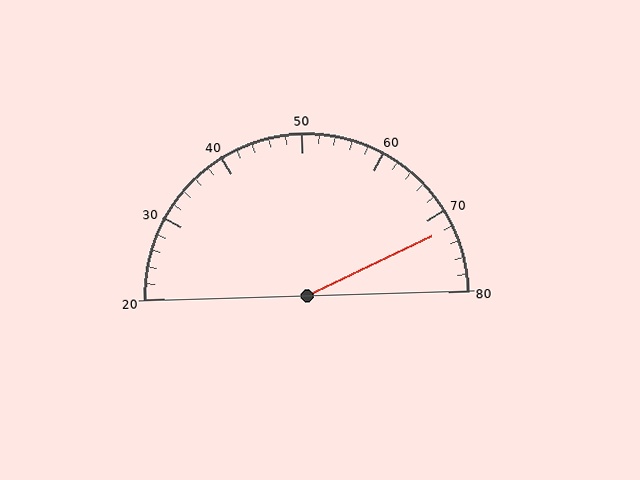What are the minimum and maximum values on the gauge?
The gauge ranges from 20 to 80.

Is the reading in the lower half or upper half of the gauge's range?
The reading is in the upper half of the range (20 to 80).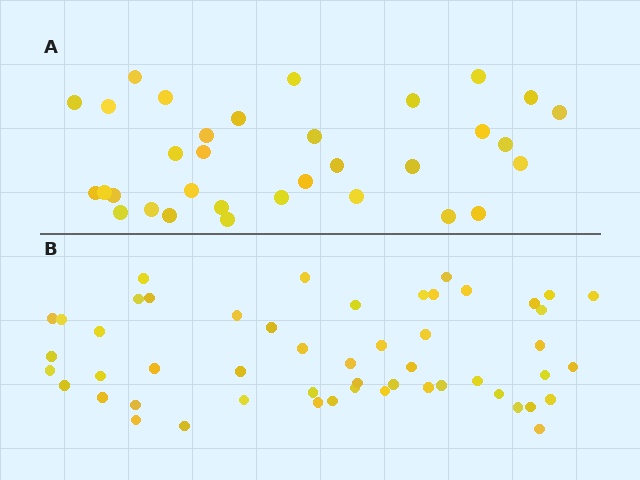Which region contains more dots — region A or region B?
Region B (the bottom region) has more dots.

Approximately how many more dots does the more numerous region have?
Region B has approximately 20 more dots than region A.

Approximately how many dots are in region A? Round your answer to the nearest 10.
About 30 dots. (The exact count is 33, which rounds to 30.)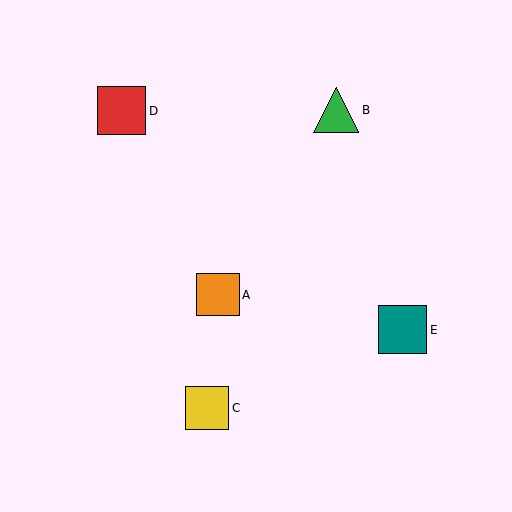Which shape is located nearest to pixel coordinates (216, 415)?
The yellow square (labeled C) at (207, 408) is nearest to that location.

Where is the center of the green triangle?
The center of the green triangle is at (336, 110).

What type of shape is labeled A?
Shape A is an orange square.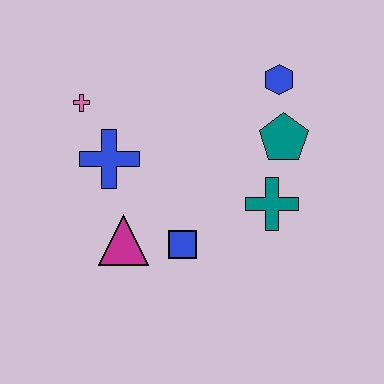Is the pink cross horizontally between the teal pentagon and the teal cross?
No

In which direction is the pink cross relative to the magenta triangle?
The pink cross is above the magenta triangle.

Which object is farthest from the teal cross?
The pink cross is farthest from the teal cross.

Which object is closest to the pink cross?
The blue cross is closest to the pink cross.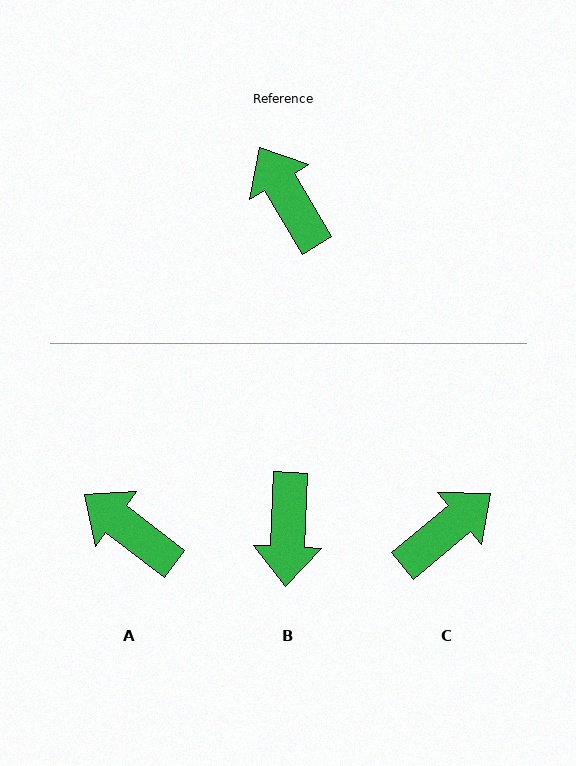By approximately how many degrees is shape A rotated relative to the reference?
Approximately 22 degrees counter-clockwise.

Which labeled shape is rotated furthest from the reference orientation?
B, about 147 degrees away.